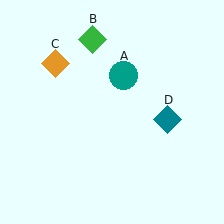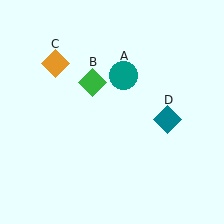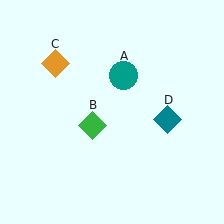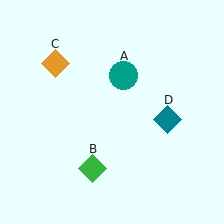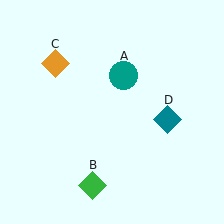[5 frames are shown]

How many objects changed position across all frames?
1 object changed position: green diamond (object B).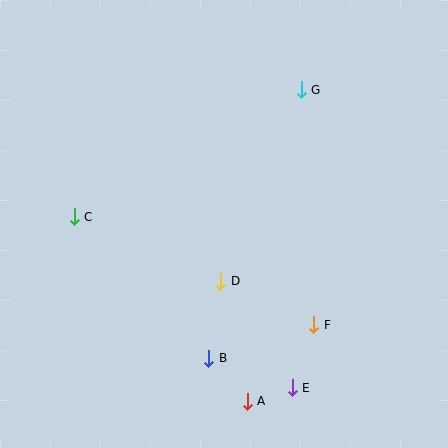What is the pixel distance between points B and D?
The distance between B and D is 78 pixels.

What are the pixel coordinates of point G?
Point G is at (301, 90).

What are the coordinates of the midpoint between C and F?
The midpoint between C and F is at (194, 271).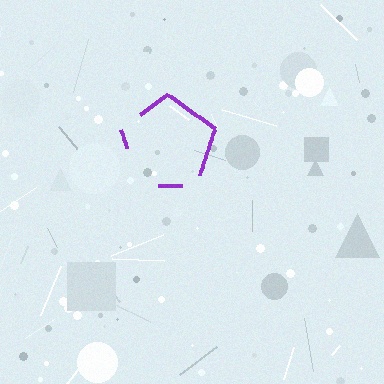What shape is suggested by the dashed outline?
The dashed outline suggests a pentagon.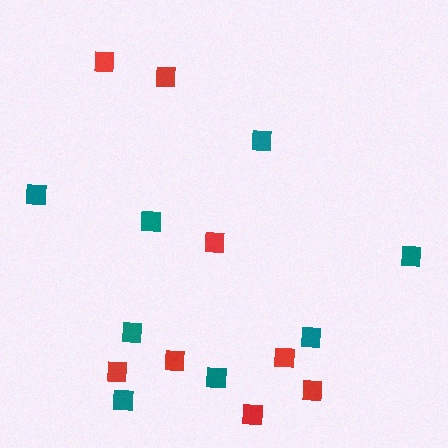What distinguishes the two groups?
There are 2 groups: one group of red squares (8) and one group of teal squares (8).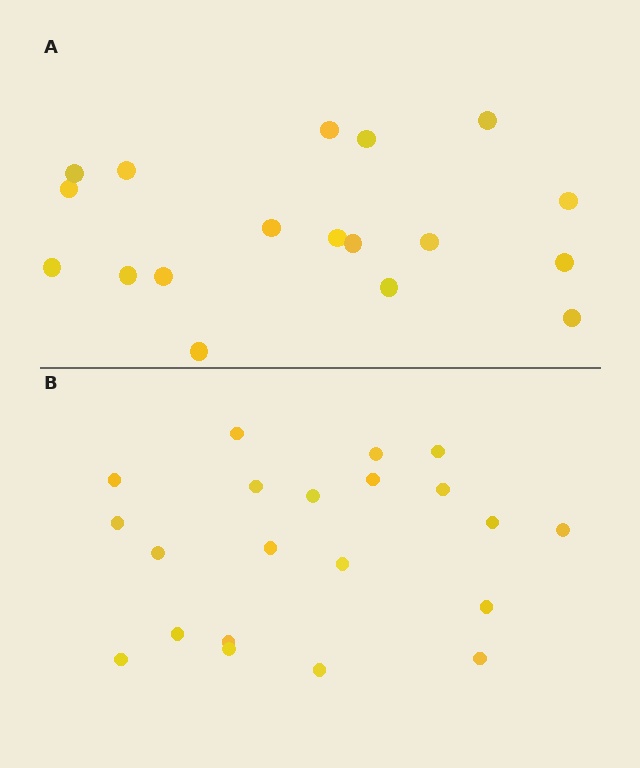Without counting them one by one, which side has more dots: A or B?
Region B (the bottom region) has more dots.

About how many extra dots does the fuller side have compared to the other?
Region B has just a few more — roughly 2 or 3 more dots than region A.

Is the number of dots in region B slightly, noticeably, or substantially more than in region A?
Region B has only slightly more — the two regions are fairly close. The ratio is roughly 1.2 to 1.